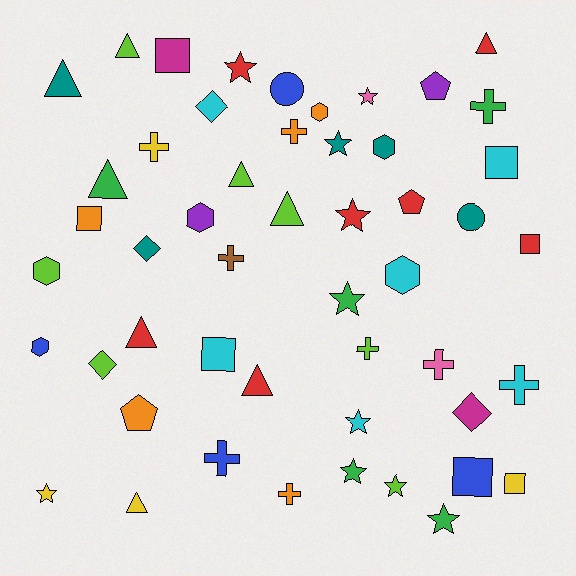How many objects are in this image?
There are 50 objects.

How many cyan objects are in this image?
There are 6 cyan objects.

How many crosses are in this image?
There are 9 crosses.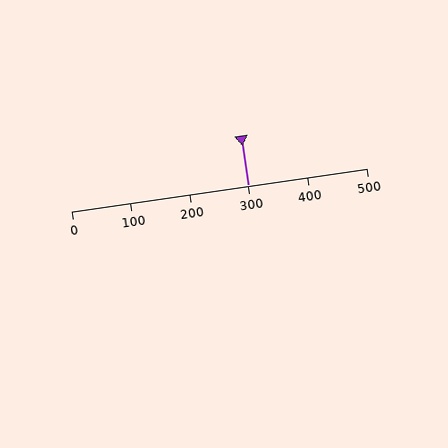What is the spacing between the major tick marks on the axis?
The major ticks are spaced 100 apart.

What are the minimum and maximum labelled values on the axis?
The axis runs from 0 to 500.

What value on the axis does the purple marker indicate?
The marker indicates approximately 300.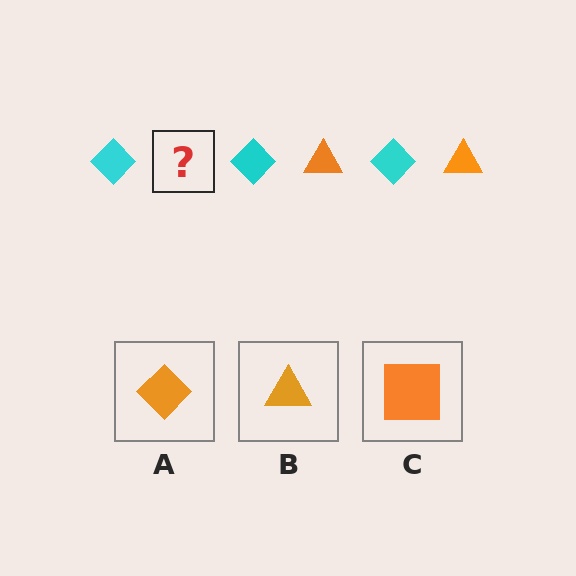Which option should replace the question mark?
Option B.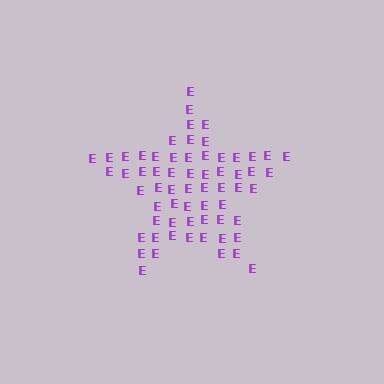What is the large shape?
The large shape is a star.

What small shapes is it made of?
It is made of small letter E's.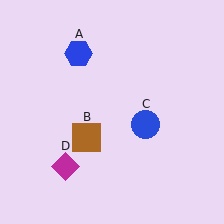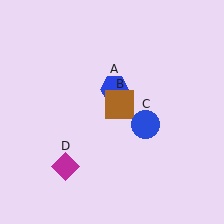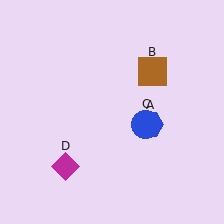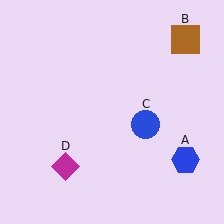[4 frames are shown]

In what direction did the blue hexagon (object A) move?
The blue hexagon (object A) moved down and to the right.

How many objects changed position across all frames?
2 objects changed position: blue hexagon (object A), brown square (object B).